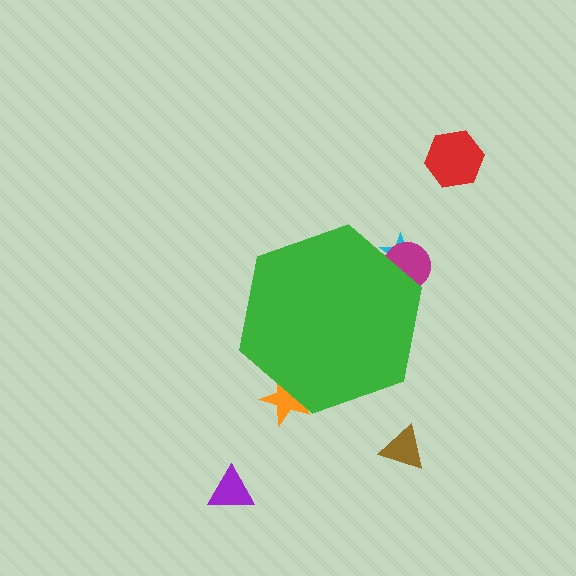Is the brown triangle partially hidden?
No, the brown triangle is fully visible.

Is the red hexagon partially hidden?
No, the red hexagon is fully visible.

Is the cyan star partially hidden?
Yes, the cyan star is partially hidden behind the green hexagon.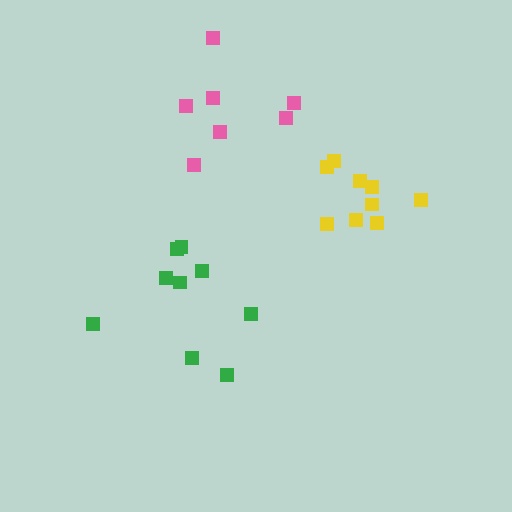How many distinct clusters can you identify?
There are 3 distinct clusters.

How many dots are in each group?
Group 1: 9 dots, Group 2: 7 dots, Group 3: 9 dots (25 total).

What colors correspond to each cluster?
The clusters are colored: green, pink, yellow.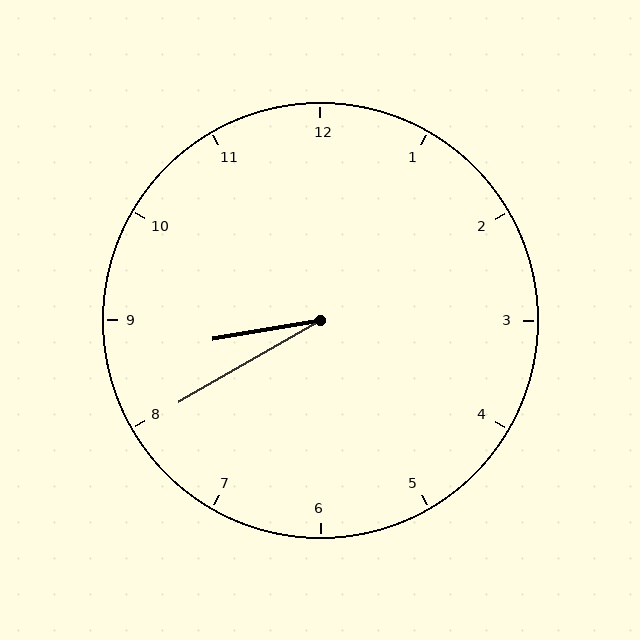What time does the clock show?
8:40.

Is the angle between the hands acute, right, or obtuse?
It is acute.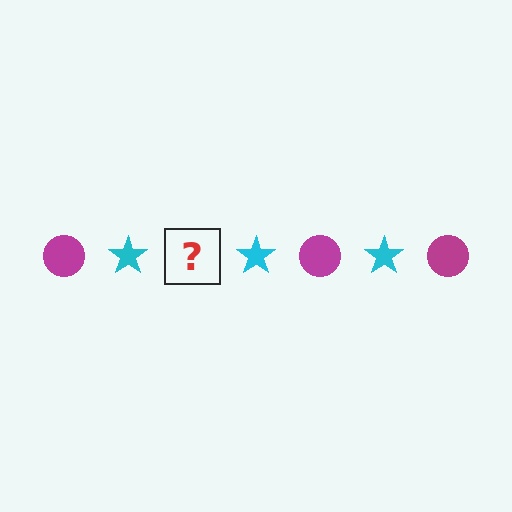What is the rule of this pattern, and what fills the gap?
The rule is that the pattern alternates between magenta circle and cyan star. The gap should be filled with a magenta circle.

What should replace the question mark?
The question mark should be replaced with a magenta circle.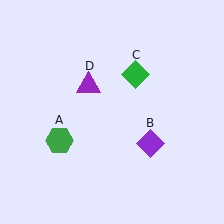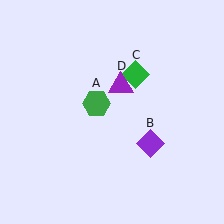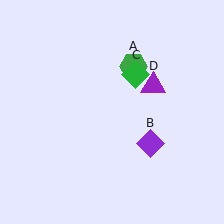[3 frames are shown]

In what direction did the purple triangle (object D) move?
The purple triangle (object D) moved right.